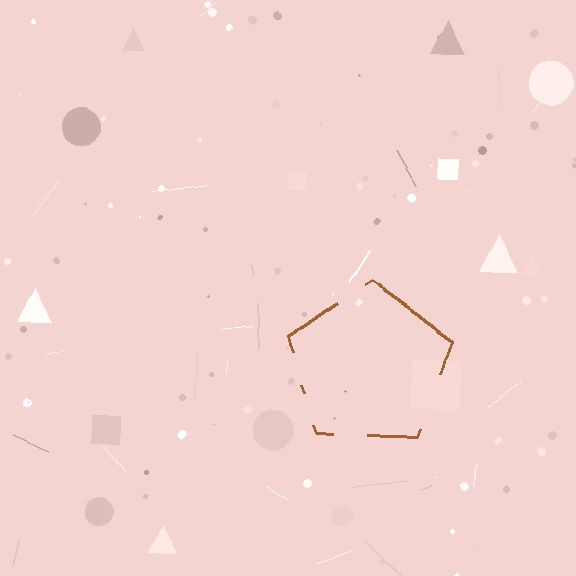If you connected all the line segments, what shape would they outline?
They would outline a pentagon.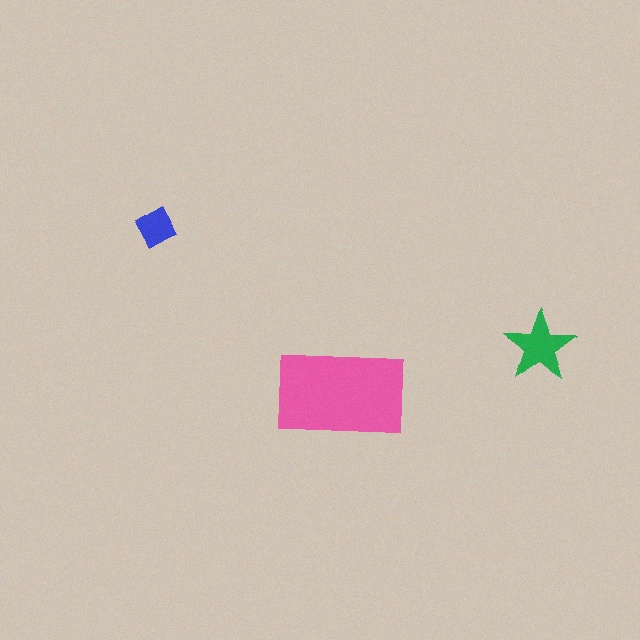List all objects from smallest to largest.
The blue diamond, the green star, the pink rectangle.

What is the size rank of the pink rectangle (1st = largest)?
1st.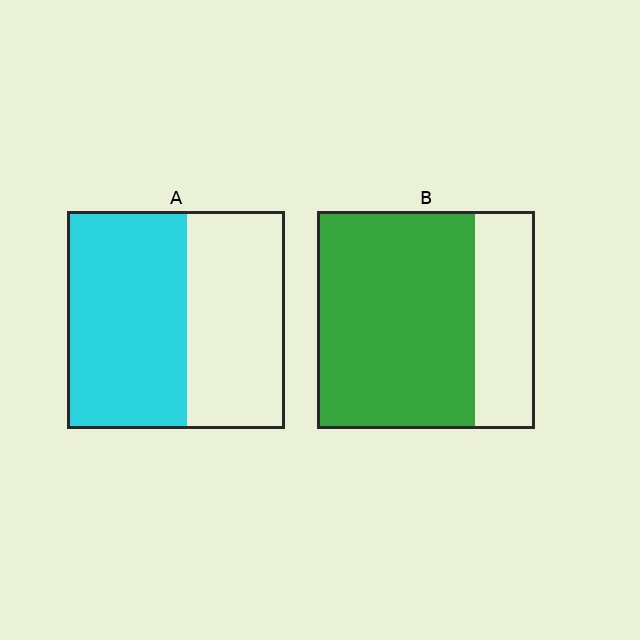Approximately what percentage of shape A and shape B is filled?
A is approximately 55% and B is approximately 70%.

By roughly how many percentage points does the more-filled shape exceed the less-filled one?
By roughly 15 percentage points (B over A).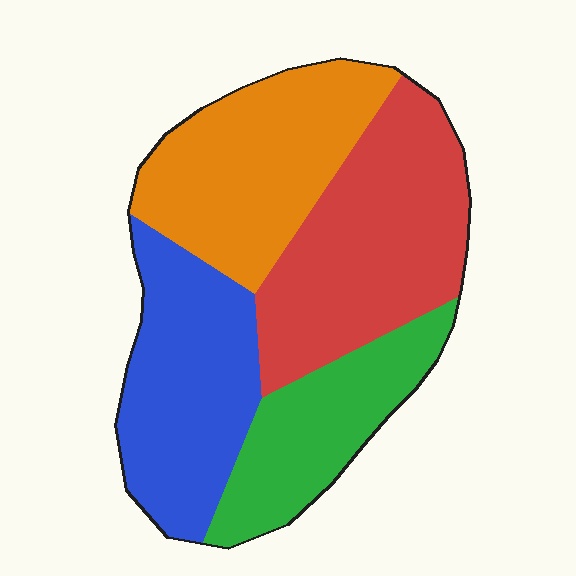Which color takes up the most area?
Red, at roughly 30%.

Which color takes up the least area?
Green, at roughly 20%.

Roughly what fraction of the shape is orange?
Orange takes up about one quarter (1/4) of the shape.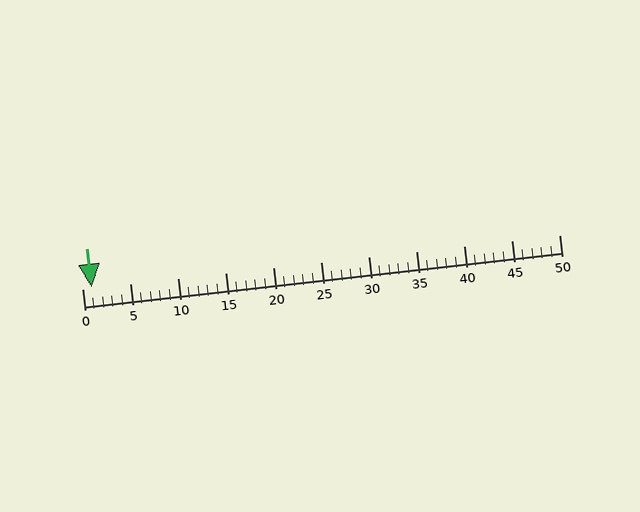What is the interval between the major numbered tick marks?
The major tick marks are spaced 5 units apart.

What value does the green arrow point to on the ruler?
The green arrow points to approximately 1.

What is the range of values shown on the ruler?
The ruler shows values from 0 to 50.